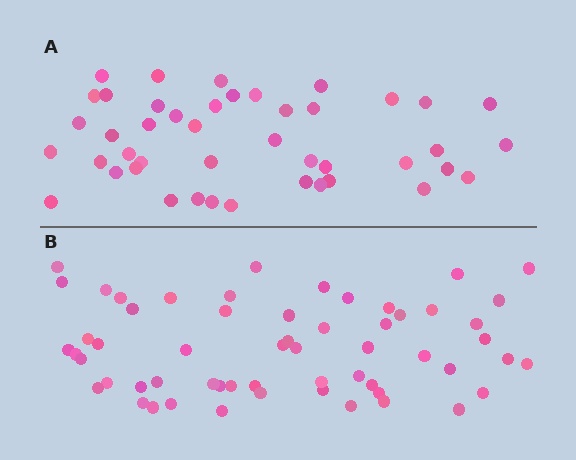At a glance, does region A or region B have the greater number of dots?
Region B (the bottom region) has more dots.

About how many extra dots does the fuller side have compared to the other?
Region B has approximately 15 more dots than region A.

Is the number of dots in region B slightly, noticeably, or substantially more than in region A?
Region B has noticeably more, but not dramatically so. The ratio is roughly 1.3 to 1.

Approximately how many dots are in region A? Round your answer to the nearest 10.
About 40 dots. (The exact count is 44, which rounds to 40.)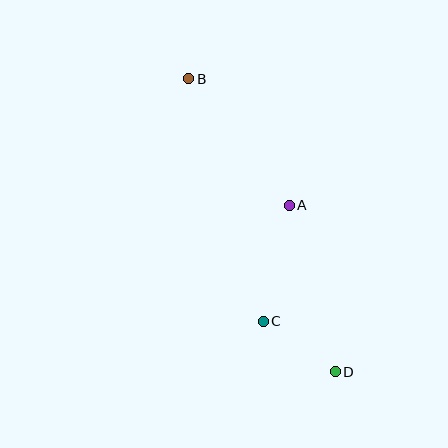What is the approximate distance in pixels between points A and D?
The distance between A and D is approximately 173 pixels.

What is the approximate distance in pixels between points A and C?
The distance between A and C is approximately 119 pixels.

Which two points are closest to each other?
Points C and D are closest to each other.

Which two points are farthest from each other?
Points B and D are farthest from each other.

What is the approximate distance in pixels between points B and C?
The distance between B and C is approximately 254 pixels.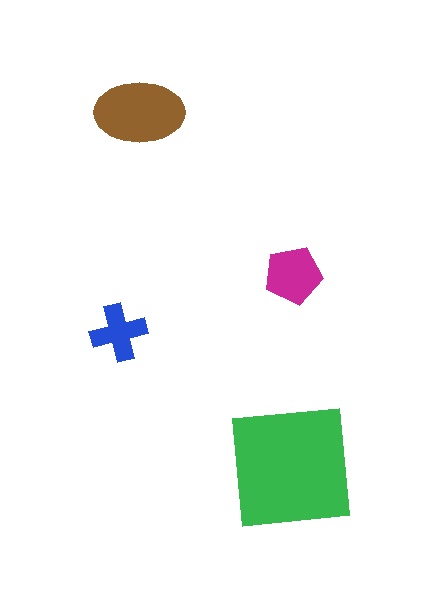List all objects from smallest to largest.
The blue cross, the magenta pentagon, the brown ellipse, the green square.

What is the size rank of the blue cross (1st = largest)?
4th.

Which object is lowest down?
The green square is bottommost.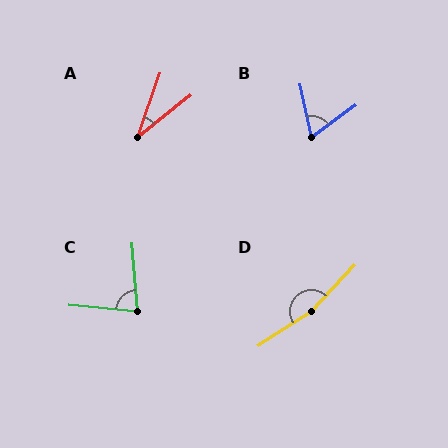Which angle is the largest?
D, at approximately 166 degrees.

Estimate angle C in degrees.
Approximately 80 degrees.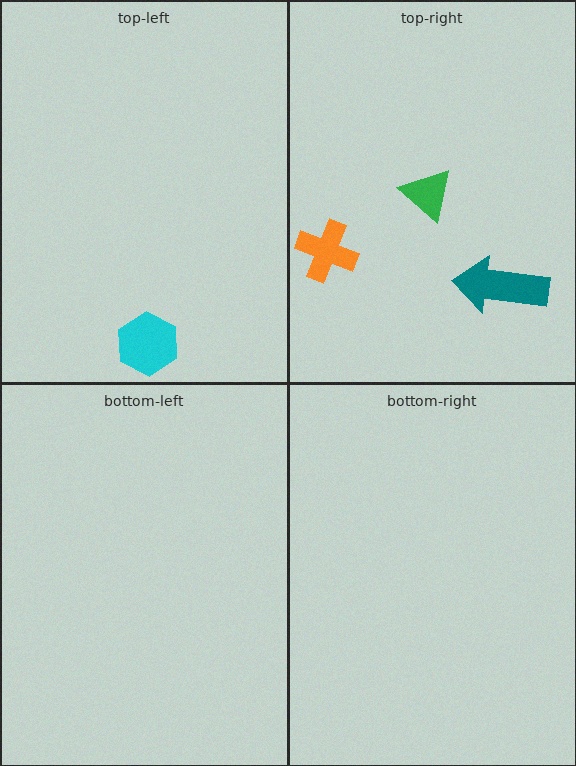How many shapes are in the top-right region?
3.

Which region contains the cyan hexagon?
The top-left region.